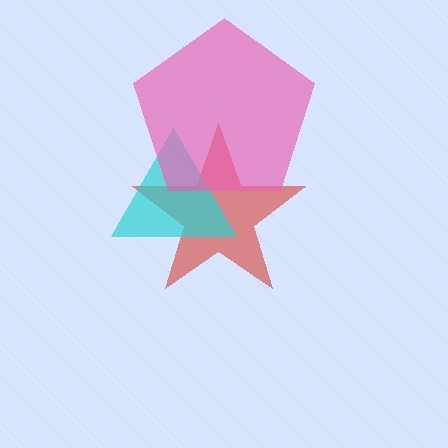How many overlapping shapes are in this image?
There are 3 overlapping shapes in the image.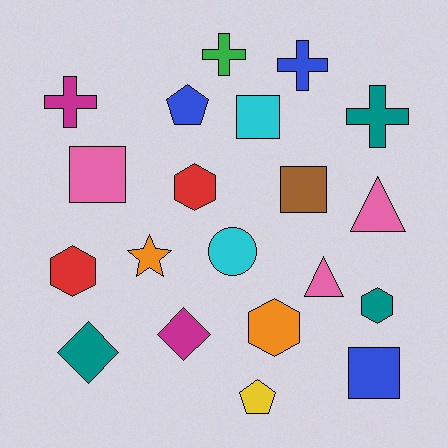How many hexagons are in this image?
There are 4 hexagons.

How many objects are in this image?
There are 20 objects.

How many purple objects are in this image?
There are no purple objects.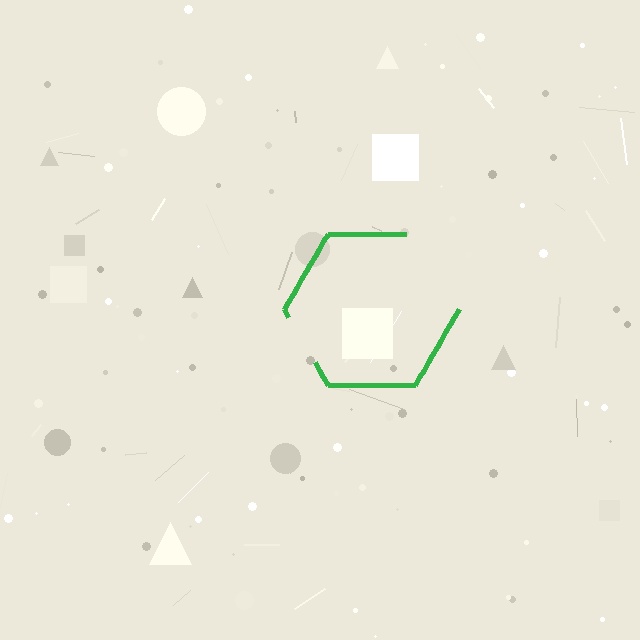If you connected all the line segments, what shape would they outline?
They would outline a hexagon.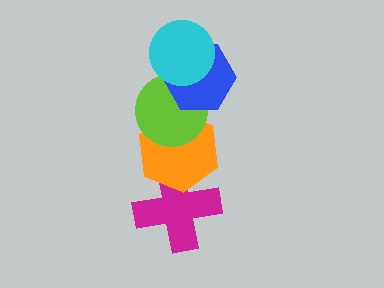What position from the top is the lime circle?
The lime circle is 3rd from the top.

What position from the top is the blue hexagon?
The blue hexagon is 2nd from the top.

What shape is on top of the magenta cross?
The orange hexagon is on top of the magenta cross.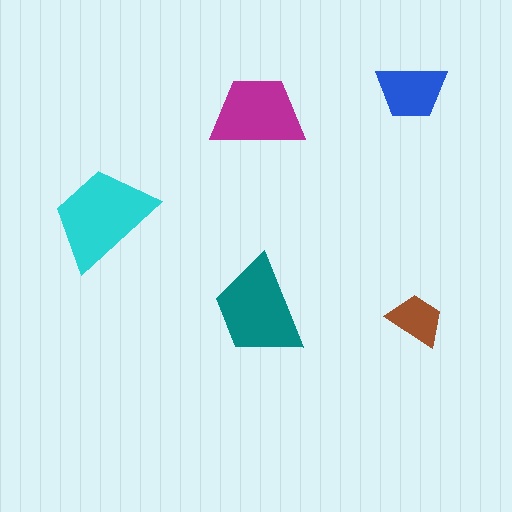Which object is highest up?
The blue trapezoid is topmost.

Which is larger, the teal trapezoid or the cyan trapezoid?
The cyan one.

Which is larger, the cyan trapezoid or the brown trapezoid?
The cyan one.